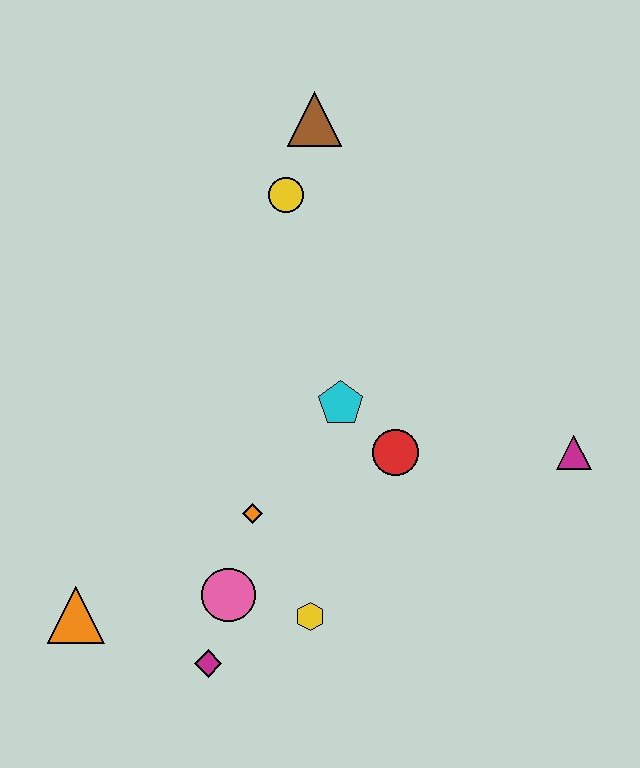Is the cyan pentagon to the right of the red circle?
No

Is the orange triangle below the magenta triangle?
Yes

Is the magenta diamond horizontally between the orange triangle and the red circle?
Yes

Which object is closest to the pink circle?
The magenta diamond is closest to the pink circle.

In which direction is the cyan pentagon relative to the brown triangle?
The cyan pentagon is below the brown triangle.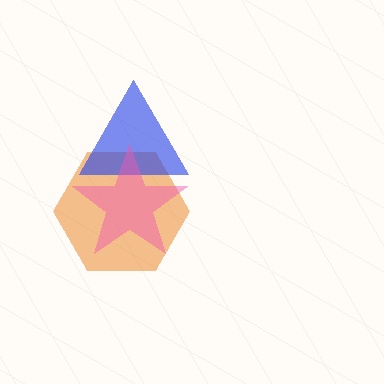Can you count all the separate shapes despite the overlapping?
Yes, there are 3 separate shapes.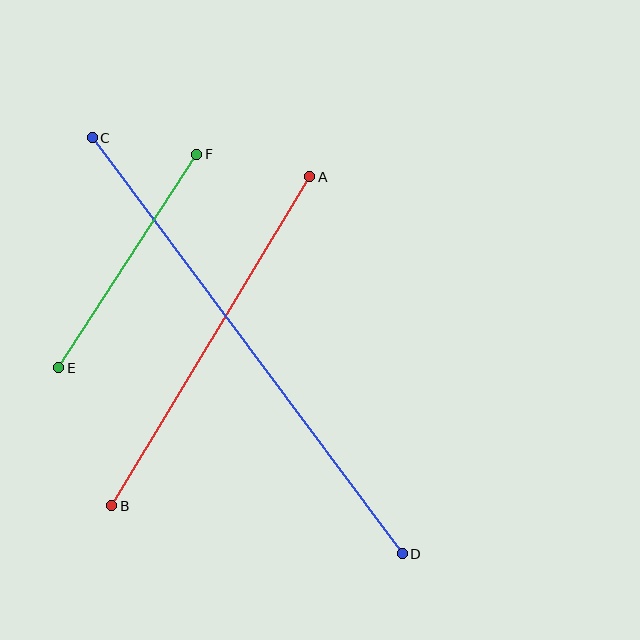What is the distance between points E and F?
The distance is approximately 254 pixels.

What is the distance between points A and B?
The distance is approximately 384 pixels.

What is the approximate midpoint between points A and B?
The midpoint is at approximately (211, 341) pixels.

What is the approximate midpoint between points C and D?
The midpoint is at approximately (247, 346) pixels.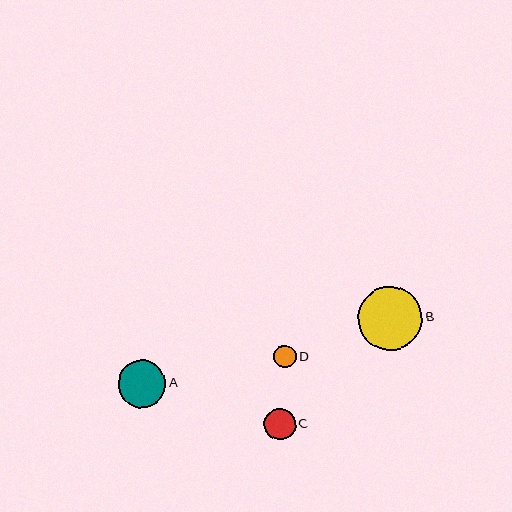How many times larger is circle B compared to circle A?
Circle B is approximately 1.3 times the size of circle A.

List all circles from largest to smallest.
From largest to smallest: B, A, C, D.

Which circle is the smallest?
Circle D is the smallest with a size of approximately 23 pixels.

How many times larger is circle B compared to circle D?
Circle B is approximately 2.8 times the size of circle D.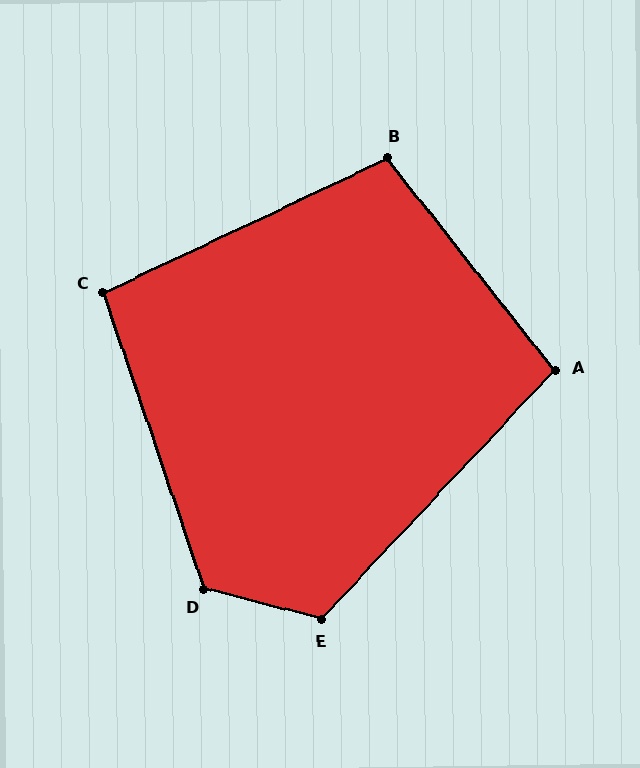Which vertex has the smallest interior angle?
C, at approximately 97 degrees.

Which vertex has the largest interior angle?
D, at approximately 123 degrees.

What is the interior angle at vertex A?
Approximately 98 degrees (obtuse).